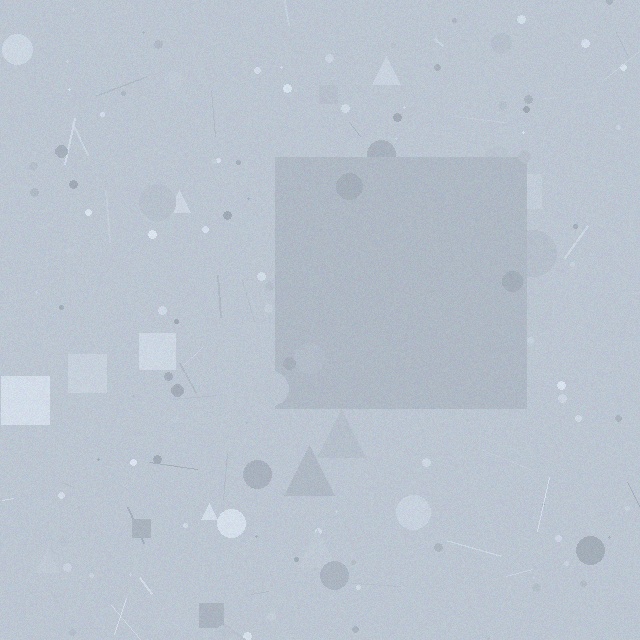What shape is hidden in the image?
A square is hidden in the image.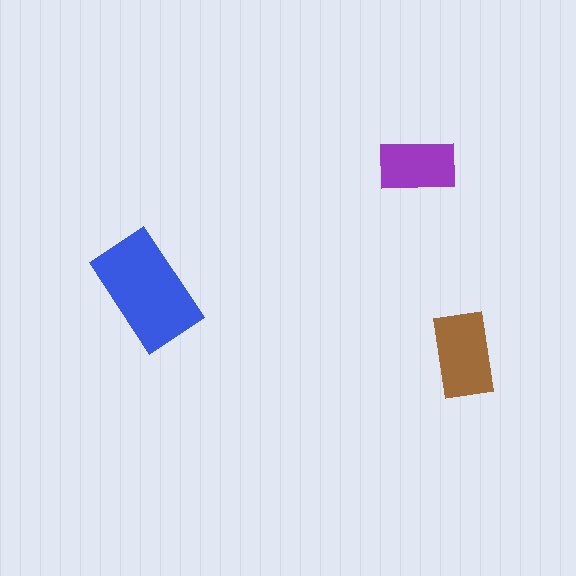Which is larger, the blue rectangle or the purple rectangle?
The blue one.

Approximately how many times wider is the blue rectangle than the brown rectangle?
About 1.5 times wider.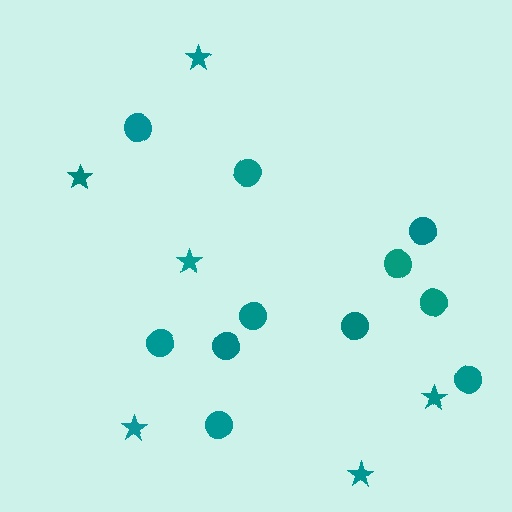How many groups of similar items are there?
There are 2 groups: one group of circles (11) and one group of stars (6).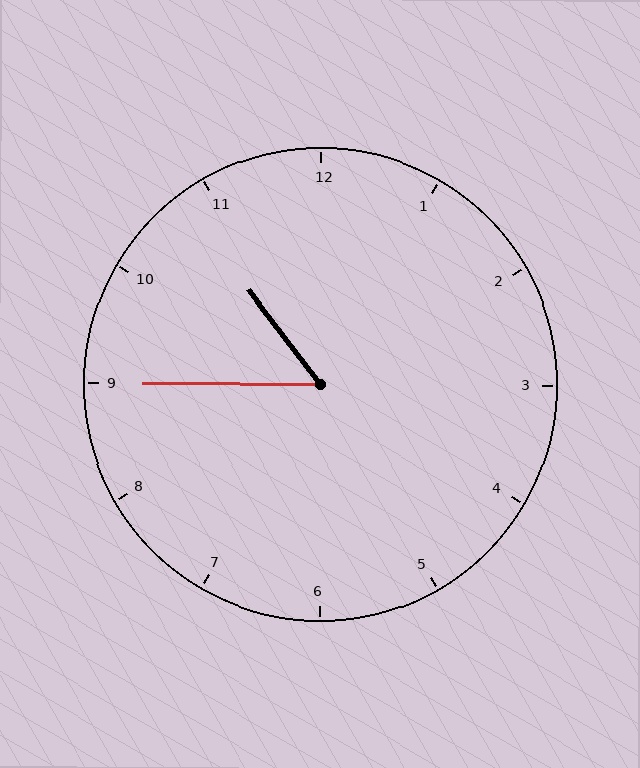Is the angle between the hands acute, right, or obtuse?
It is acute.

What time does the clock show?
10:45.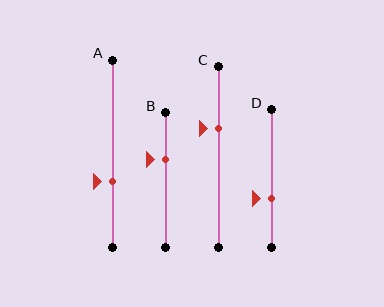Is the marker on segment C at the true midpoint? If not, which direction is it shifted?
No, the marker on segment C is shifted upward by about 16% of the segment length.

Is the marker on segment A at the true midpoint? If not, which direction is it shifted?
No, the marker on segment A is shifted downward by about 15% of the segment length.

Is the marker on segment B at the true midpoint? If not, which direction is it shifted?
No, the marker on segment B is shifted upward by about 15% of the segment length.